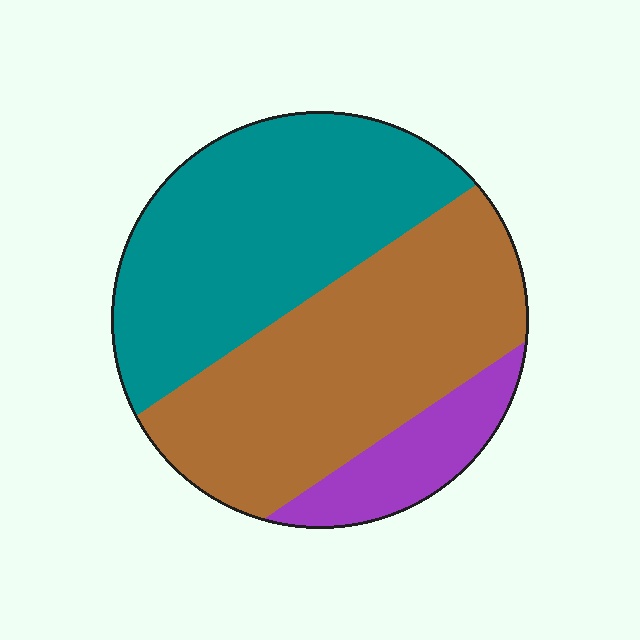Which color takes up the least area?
Purple, at roughly 10%.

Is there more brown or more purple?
Brown.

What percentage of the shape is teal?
Teal covers around 45% of the shape.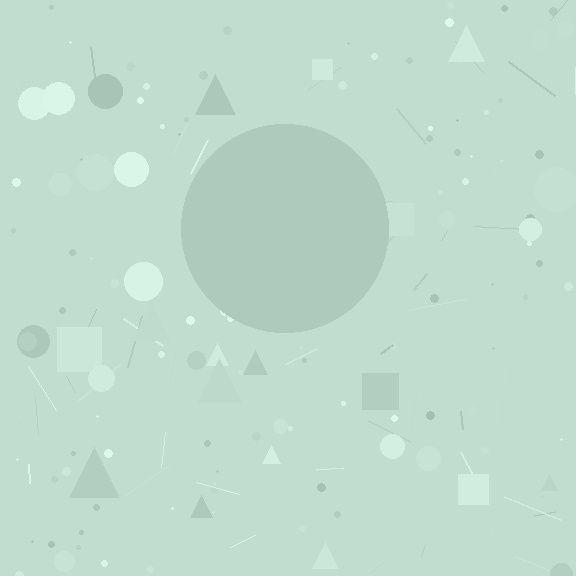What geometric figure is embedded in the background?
A circle is embedded in the background.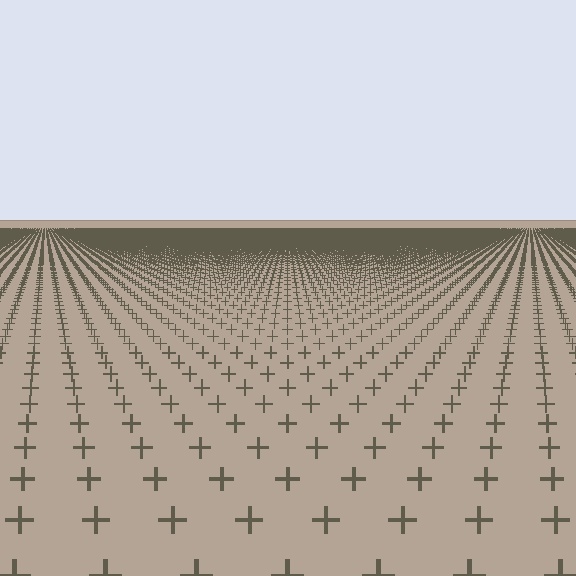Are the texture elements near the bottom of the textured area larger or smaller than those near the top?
Larger. Near the bottom, elements are closer to the viewer and appear at a bigger on-screen size.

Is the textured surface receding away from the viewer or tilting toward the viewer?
The surface is receding away from the viewer. Texture elements get smaller and denser toward the top.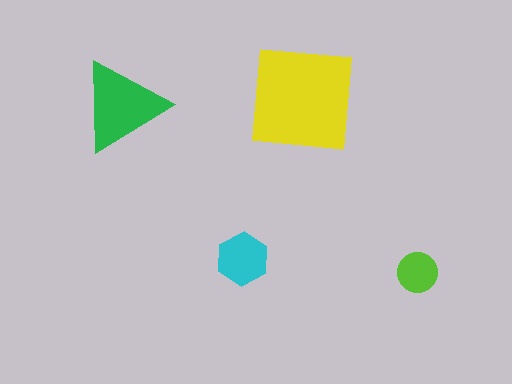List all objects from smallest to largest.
The lime circle, the cyan hexagon, the green triangle, the yellow square.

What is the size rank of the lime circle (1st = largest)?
4th.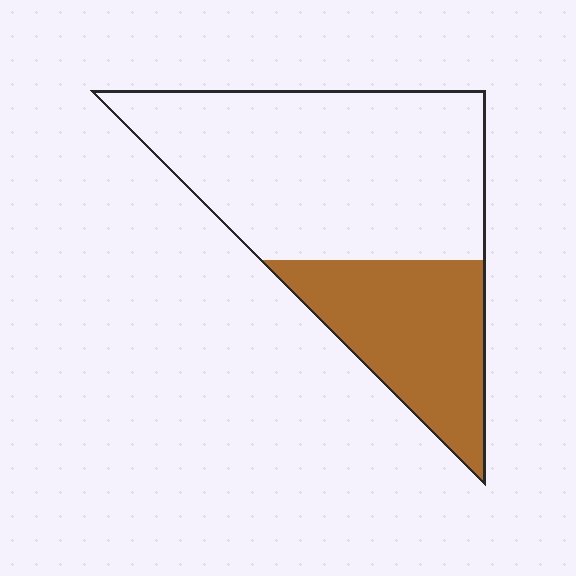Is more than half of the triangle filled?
No.